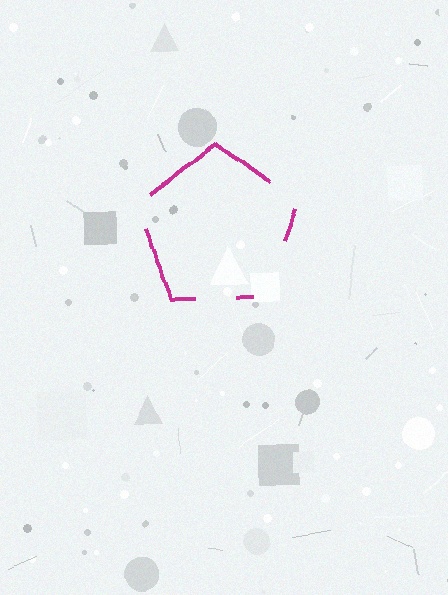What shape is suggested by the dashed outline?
The dashed outline suggests a pentagon.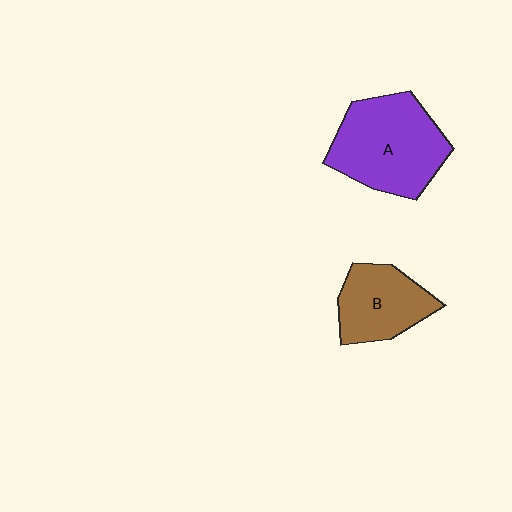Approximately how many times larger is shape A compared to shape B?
Approximately 1.5 times.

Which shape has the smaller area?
Shape B (brown).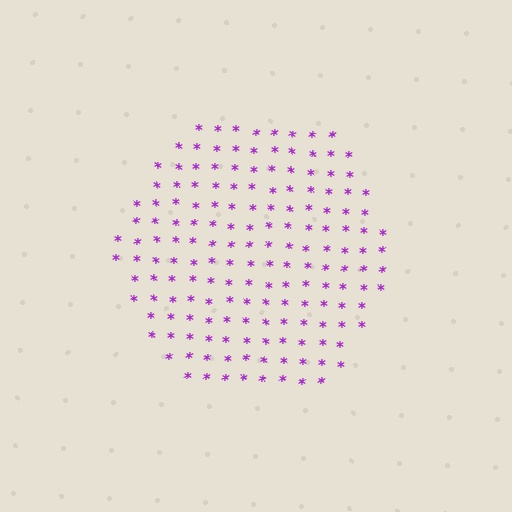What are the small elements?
The small elements are asterisks.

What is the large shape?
The large shape is a hexagon.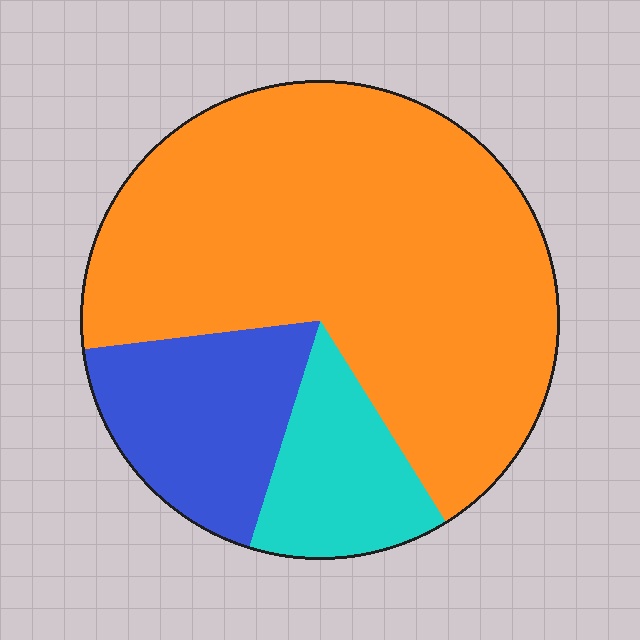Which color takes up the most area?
Orange, at roughly 70%.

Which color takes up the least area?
Cyan, at roughly 15%.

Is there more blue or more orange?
Orange.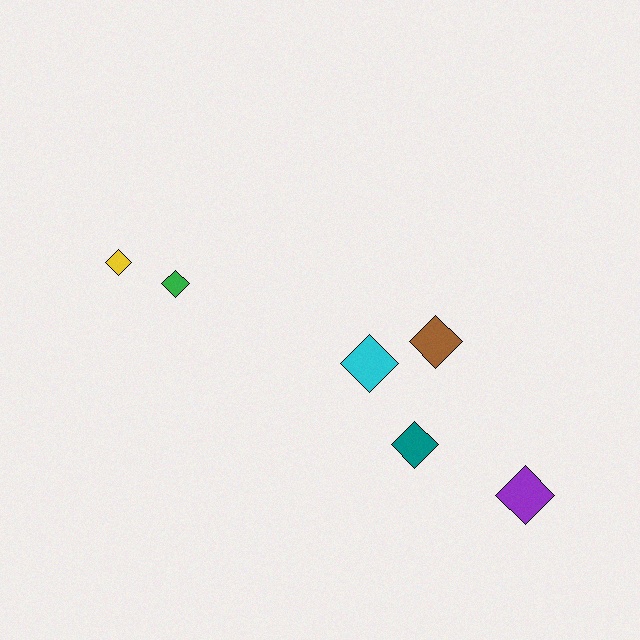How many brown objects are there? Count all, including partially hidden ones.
There is 1 brown object.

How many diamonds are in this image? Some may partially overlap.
There are 6 diamonds.